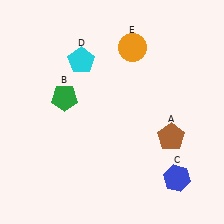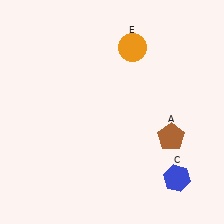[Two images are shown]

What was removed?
The cyan pentagon (D), the green pentagon (B) were removed in Image 2.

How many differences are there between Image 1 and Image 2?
There are 2 differences between the two images.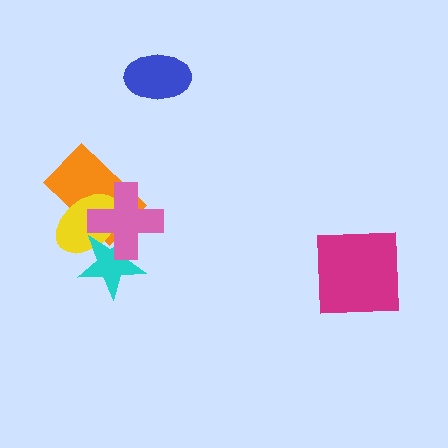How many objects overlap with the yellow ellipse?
3 objects overlap with the yellow ellipse.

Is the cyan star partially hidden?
Yes, it is partially covered by another shape.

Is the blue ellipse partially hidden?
No, no other shape covers it.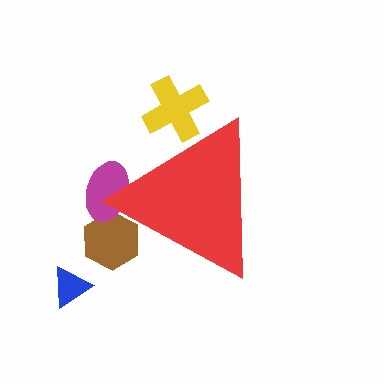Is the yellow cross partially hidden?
Yes, the yellow cross is partially hidden behind the red triangle.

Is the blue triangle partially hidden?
No, the blue triangle is fully visible.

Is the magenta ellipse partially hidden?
Yes, the magenta ellipse is partially hidden behind the red triangle.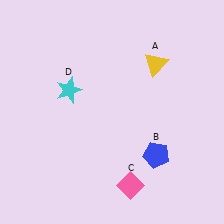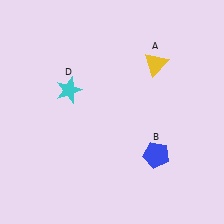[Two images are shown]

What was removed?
The pink diamond (C) was removed in Image 2.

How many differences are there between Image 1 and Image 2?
There is 1 difference between the two images.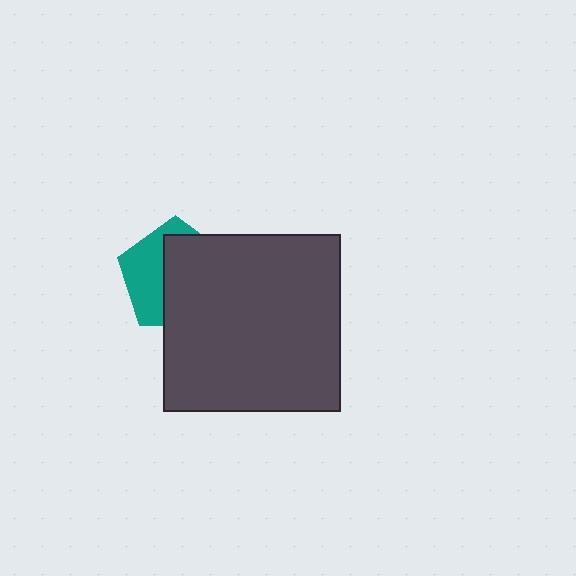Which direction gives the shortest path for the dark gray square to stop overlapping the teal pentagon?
Moving right gives the shortest separation.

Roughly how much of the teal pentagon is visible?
A small part of it is visible (roughly 41%).